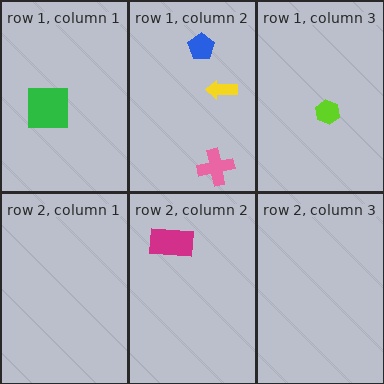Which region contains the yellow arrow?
The row 1, column 2 region.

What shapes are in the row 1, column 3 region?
The lime hexagon.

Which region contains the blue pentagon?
The row 1, column 2 region.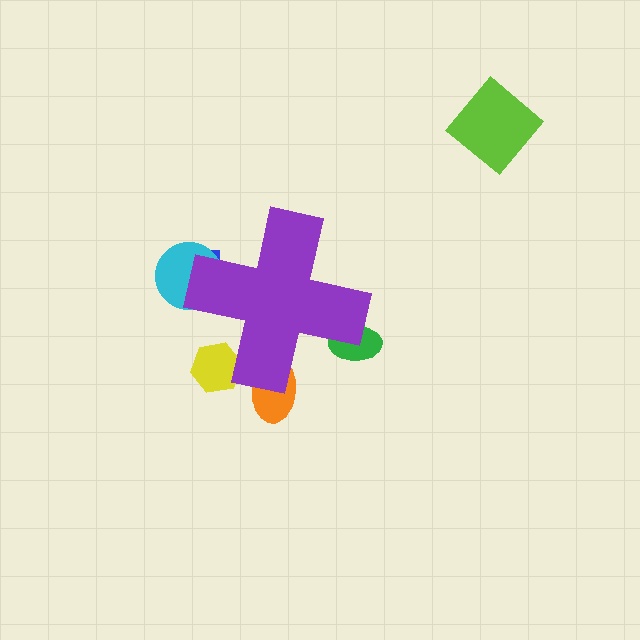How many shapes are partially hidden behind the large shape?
5 shapes are partially hidden.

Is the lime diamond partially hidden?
No, the lime diamond is fully visible.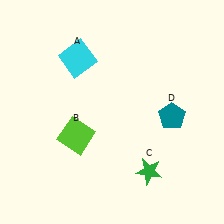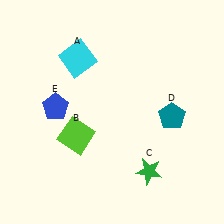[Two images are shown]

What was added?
A blue pentagon (E) was added in Image 2.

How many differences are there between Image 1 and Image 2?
There is 1 difference between the two images.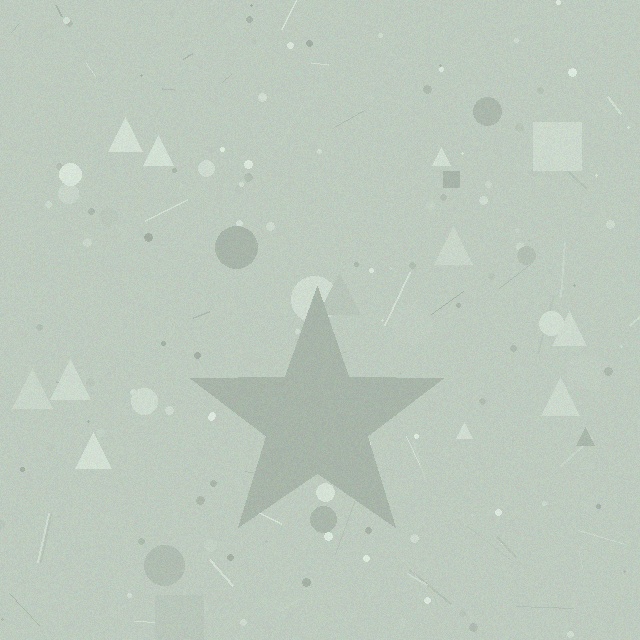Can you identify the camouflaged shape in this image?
The camouflaged shape is a star.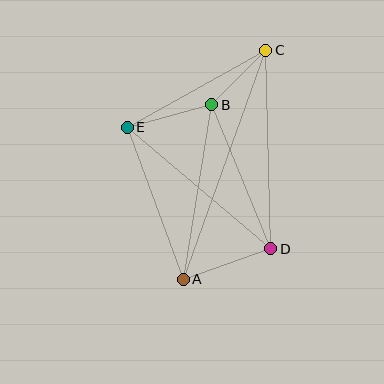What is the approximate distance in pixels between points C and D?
The distance between C and D is approximately 198 pixels.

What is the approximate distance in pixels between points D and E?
The distance between D and E is approximately 188 pixels.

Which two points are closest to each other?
Points B and C are closest to each other.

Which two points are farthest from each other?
Points A and C are farthest from each other.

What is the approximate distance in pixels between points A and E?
The distance between A and E is approximately 162 pixels.